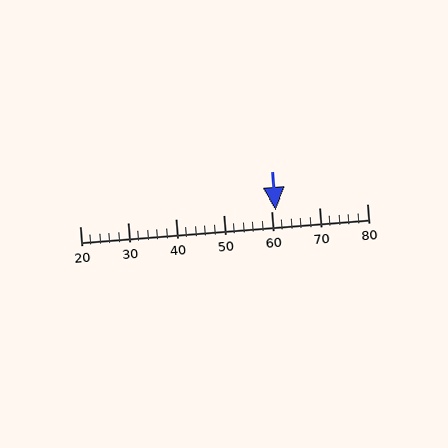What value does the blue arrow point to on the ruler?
The blue arrow points to approximately 61.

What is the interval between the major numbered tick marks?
The major tick marks are spaced 10 units apart.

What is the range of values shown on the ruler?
The ruler shows values from 20 to 80.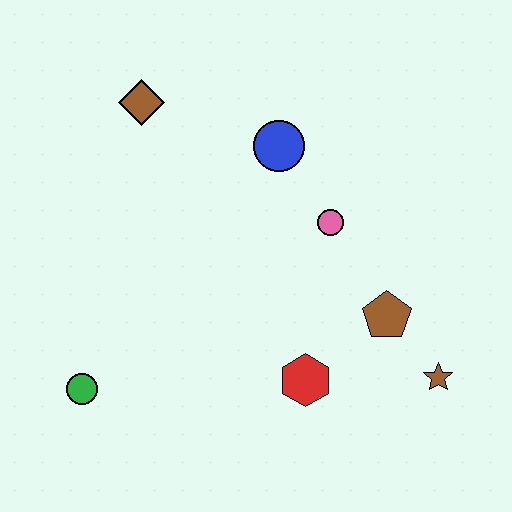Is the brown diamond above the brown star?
Yes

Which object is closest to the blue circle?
The pink circle is closest to the blue circle.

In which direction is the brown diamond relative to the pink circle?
The brown diamond is to the left of the pink circle.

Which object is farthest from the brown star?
The brown diamond is farthest from the brown star.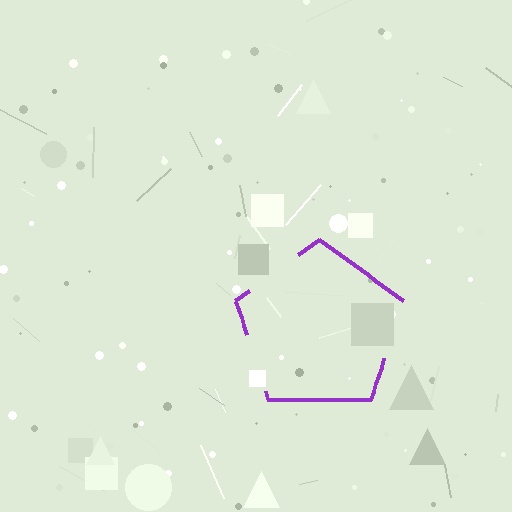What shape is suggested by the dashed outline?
The dashed outline suggests a pentagon.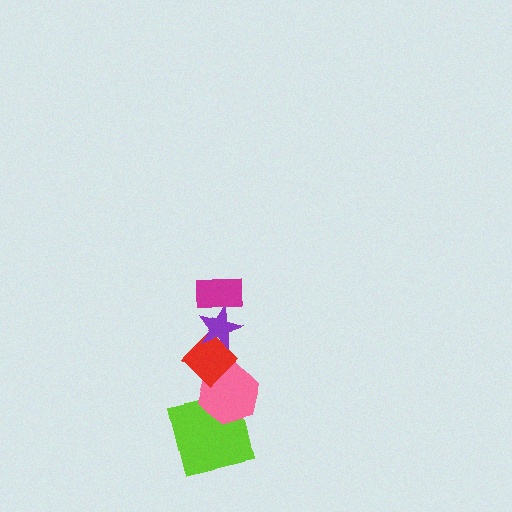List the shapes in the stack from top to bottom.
From top to bottom: the magenta rectangle, the purple star, the red diamond, the pink hexagon, the lime square.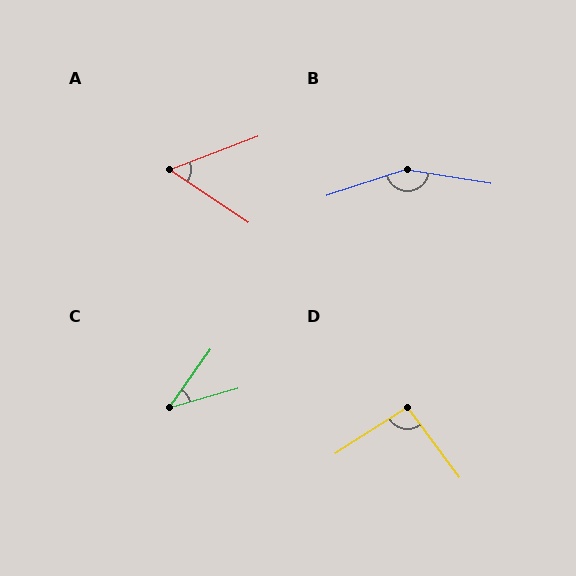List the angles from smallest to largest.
C (39°), A (54°), D (94°), B (153°).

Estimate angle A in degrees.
Approximately 54 degrees.